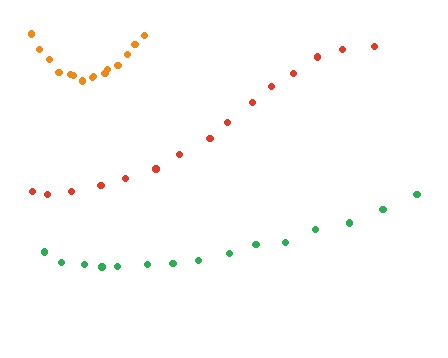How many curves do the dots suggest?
There are 3 distinct paths.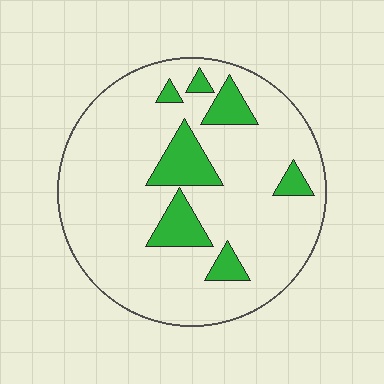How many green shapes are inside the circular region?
7.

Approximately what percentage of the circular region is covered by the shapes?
Approximately 15%.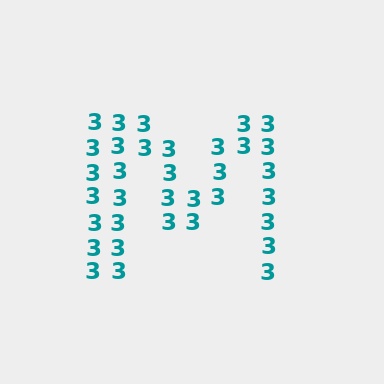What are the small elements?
The small elements are digit 3's.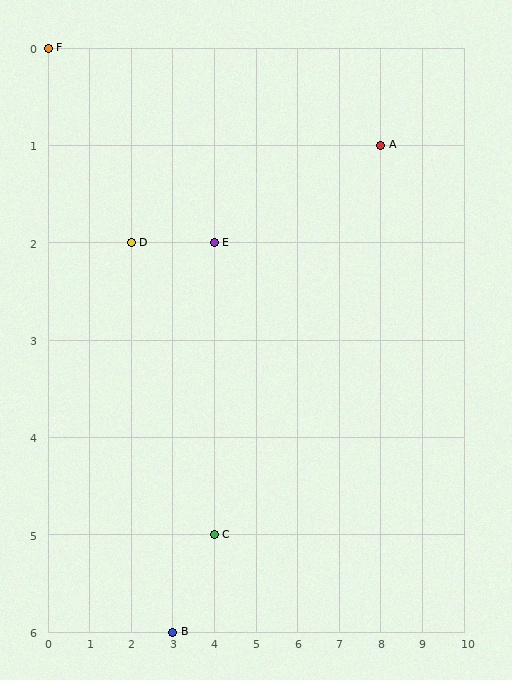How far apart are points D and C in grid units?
Points D and C are 2 columns and 3 rows apart (about 3.6 grid units diagonally).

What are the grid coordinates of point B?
Point B is at grid coordinates (3, 6).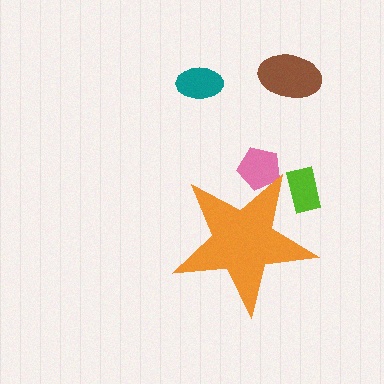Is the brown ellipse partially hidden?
No, the brown ellipse is fully visible.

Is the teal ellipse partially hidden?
No, the teal ellipse is fully visible.